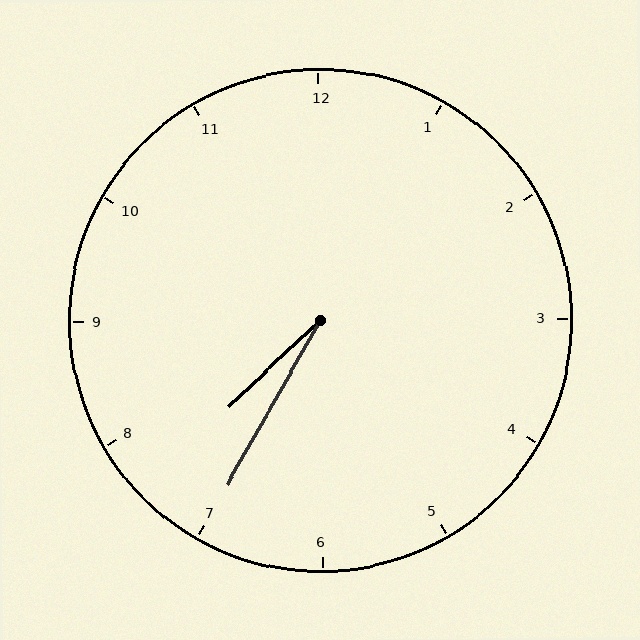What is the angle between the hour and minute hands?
Approximately 18 degrees.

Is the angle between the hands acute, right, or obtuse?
It is acute.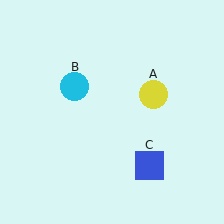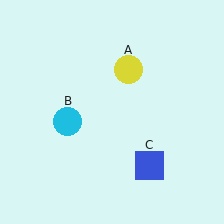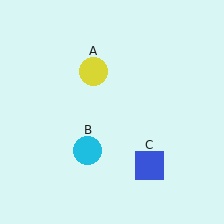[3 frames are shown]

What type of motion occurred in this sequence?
The yellow circle (object A), cyan circle (object B) rotated counterclockwise around the center of the scene.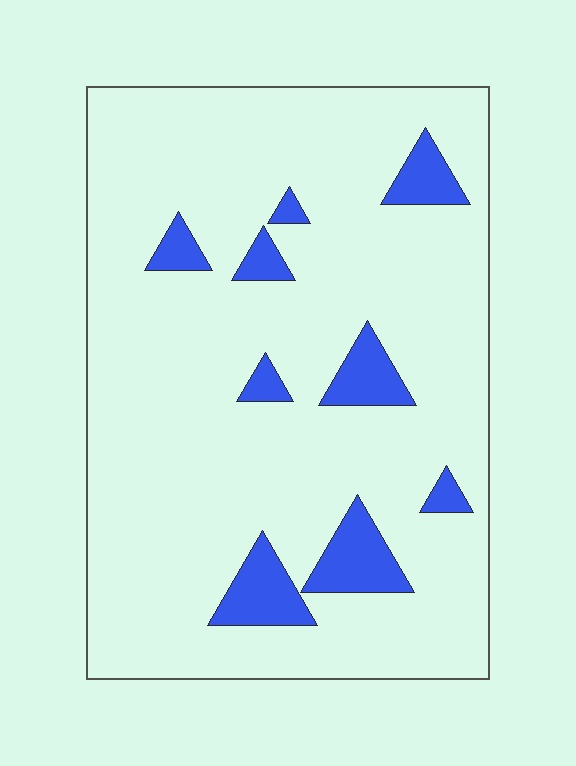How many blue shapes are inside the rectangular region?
9.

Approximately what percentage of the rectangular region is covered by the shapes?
Approximately 10%.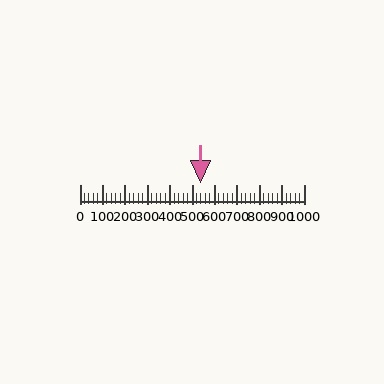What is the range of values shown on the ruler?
The ruler shows values from 0 to 1000.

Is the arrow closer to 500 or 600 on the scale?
The arrow is closer to 500.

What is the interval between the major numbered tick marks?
The major tick marks are spaced 100 units apart.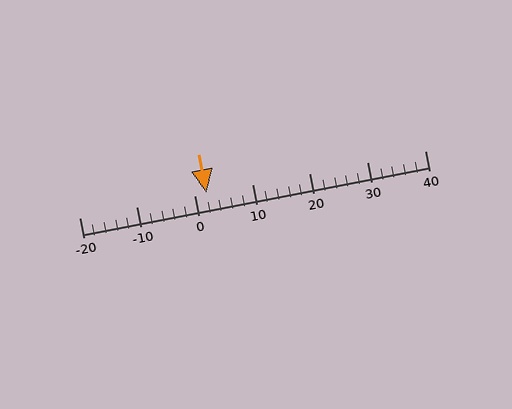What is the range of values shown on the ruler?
The ruler shows values from -20 to 40.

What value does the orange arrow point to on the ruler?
The orange arrow points to approximately 2.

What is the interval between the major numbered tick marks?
The major tick marks are spaced 10 units apart.